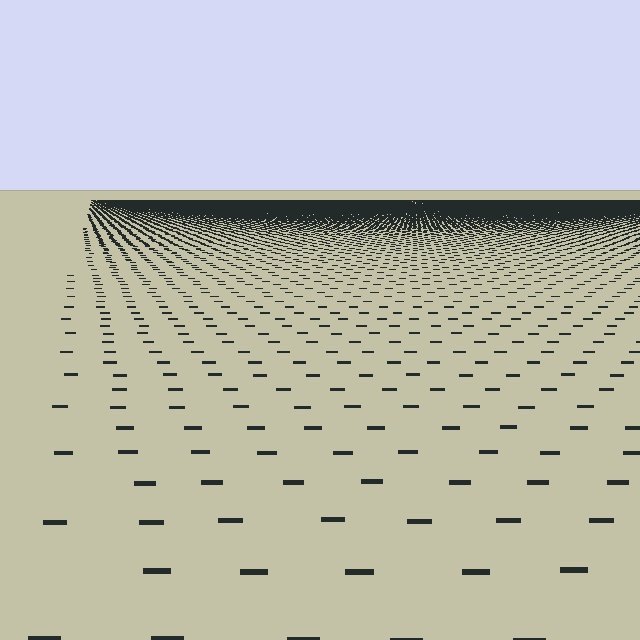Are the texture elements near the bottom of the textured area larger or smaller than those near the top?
Larger. Near the bottom, elements are closer to the viewer and appear at a bigger on-screen size.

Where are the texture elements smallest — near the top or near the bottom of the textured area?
Near the top.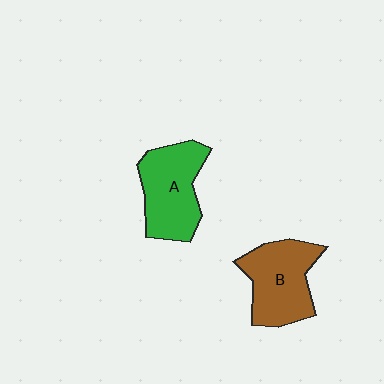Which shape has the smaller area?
Shape B (brown).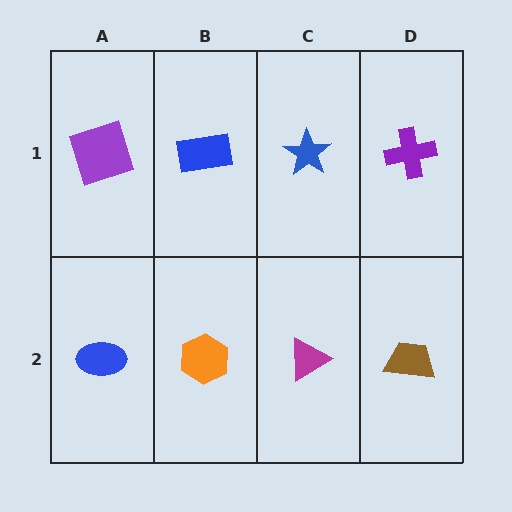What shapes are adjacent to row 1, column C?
A magenta triangle (row 2, column C), a blue rectangle (row 1, column B), a purple cross (row 1, column D).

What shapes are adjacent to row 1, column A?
A blue ellipse (row 2, column A), a blue rectangle (row 1, column B).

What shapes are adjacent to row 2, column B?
A blue rectangle (row 1, column B), a blue ellipse (row 2, column A), a magenta triangle (row 2, column C).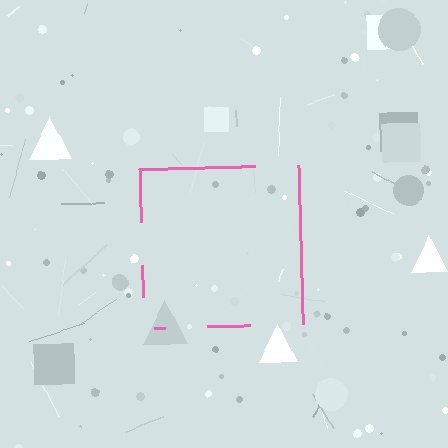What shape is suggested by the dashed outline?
The dashed outline suggests a square.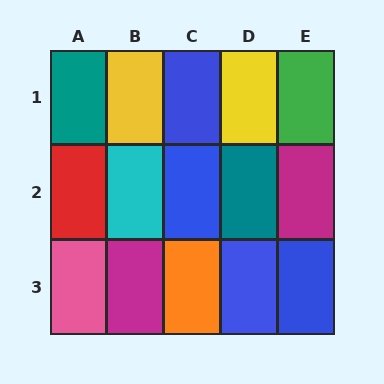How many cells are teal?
2 cells are teal.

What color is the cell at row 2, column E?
Magenta.